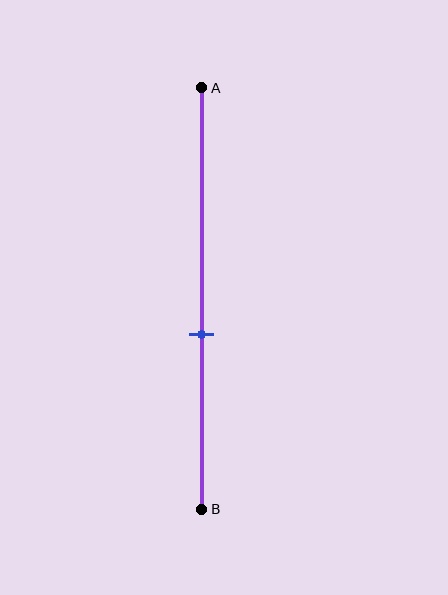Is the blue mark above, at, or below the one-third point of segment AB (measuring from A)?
The blue mark is below the one-third point of segment AB.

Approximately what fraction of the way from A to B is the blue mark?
The blue mark is approximately 60% of the way from A to B.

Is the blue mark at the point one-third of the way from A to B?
No, the mark is at about 60% from A, not at the 33% one-third point.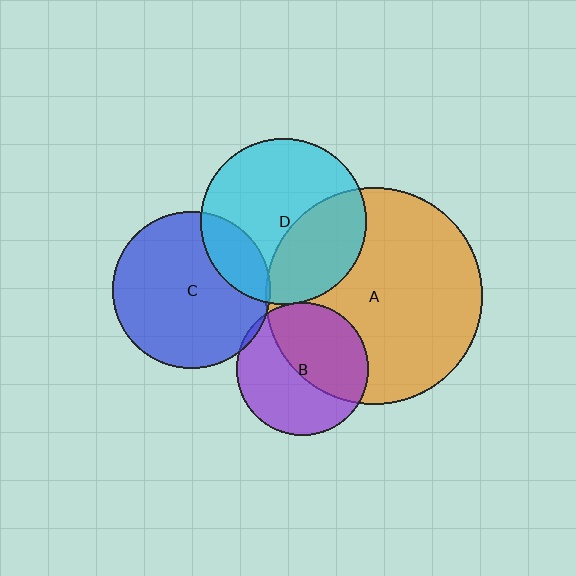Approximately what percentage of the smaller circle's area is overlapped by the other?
Approximately 5%.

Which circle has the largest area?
Circle A (orange).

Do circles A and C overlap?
Yes.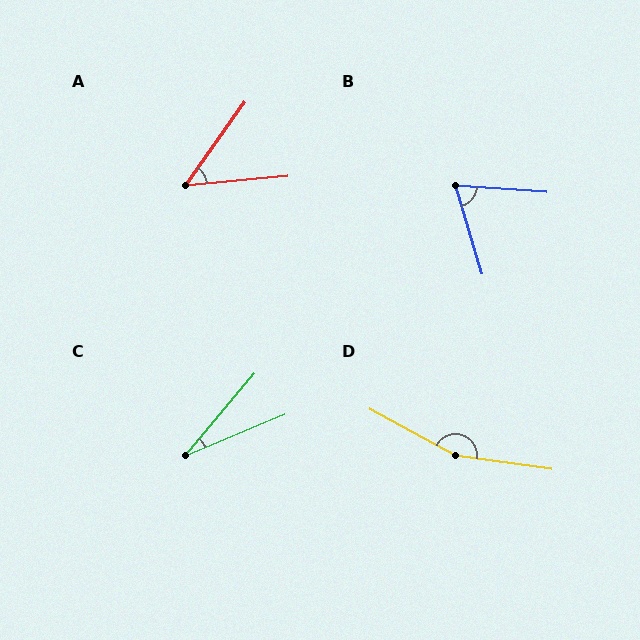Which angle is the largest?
D, at approximately 160 degrees.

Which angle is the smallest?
C, at approximately 27 degrees.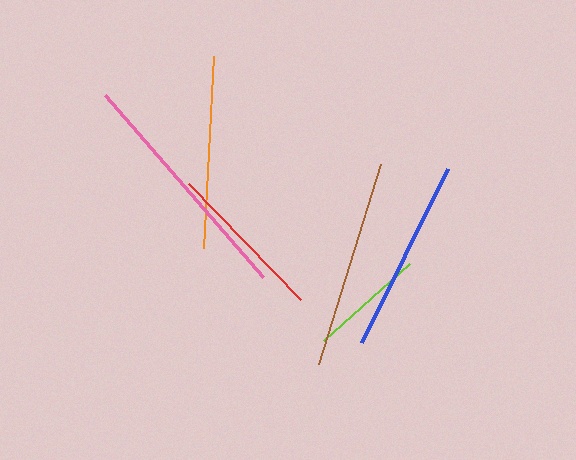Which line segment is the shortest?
The lime line is the shortest at approximately 115 pixels.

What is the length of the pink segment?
The pink segment is approximately 241 pixels long.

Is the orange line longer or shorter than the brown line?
The brown line is longer than the orange line.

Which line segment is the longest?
The pink line is the longest at approximately 241 pixels.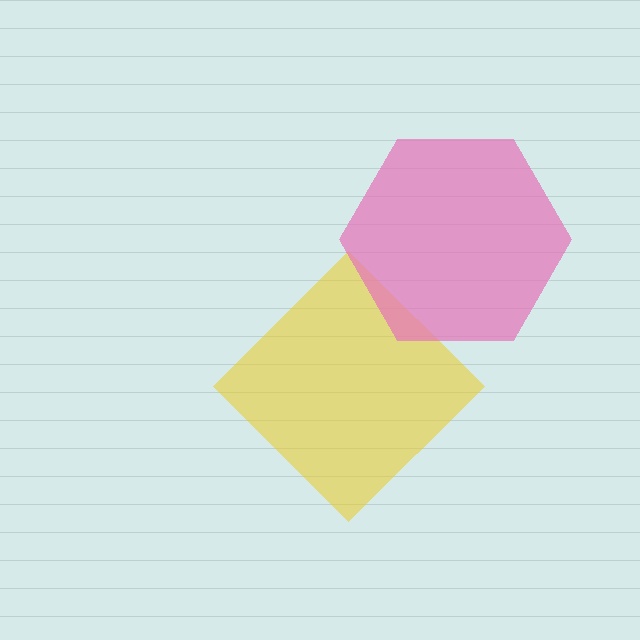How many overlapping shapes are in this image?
There are 2 overlapping shapes in the image.